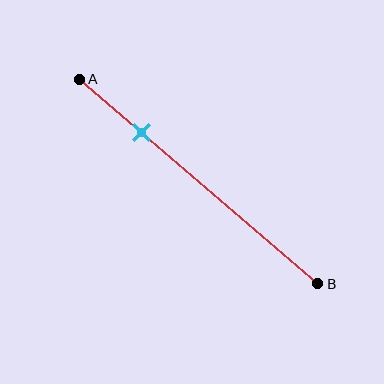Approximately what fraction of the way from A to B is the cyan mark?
The cyan mark is approximately 25% of the way from A to B.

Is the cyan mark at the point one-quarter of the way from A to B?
Yes, the mark is approximately at the one-quarter point.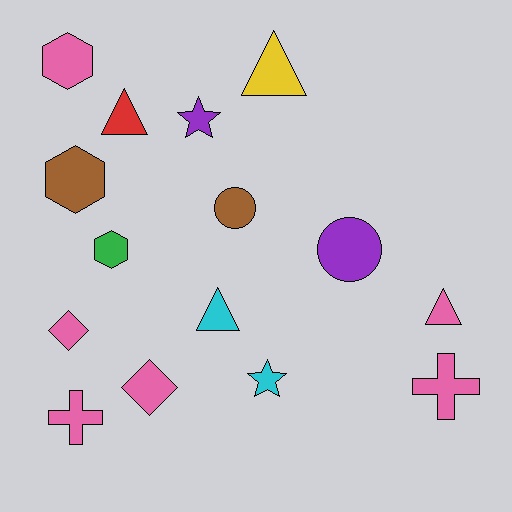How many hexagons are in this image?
There are 3 hexagons.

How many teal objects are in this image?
There are no teal objects.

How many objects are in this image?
There are 15 objects.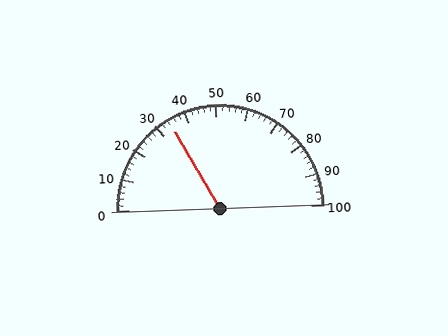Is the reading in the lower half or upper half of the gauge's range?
The reading is in the lower half of the range (0 to 100).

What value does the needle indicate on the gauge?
The needle indicates approximately 34.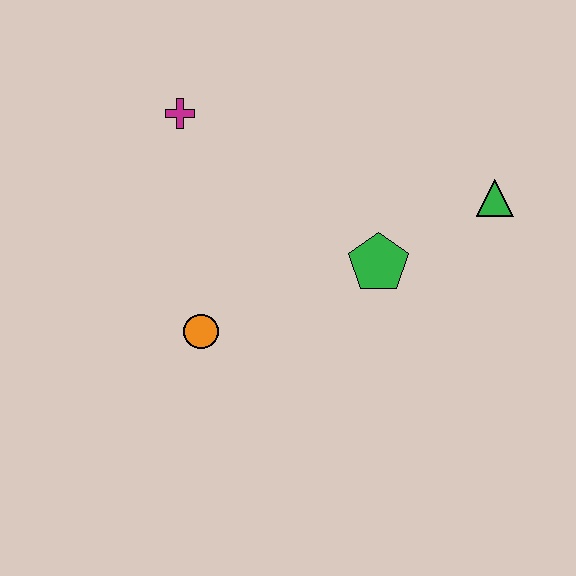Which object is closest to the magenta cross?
The orange circle is closest to the magenta cross.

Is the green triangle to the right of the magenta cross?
Yes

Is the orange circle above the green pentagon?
No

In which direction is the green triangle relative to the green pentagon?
The green triangle is to the right of the green pentagon.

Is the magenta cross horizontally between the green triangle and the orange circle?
No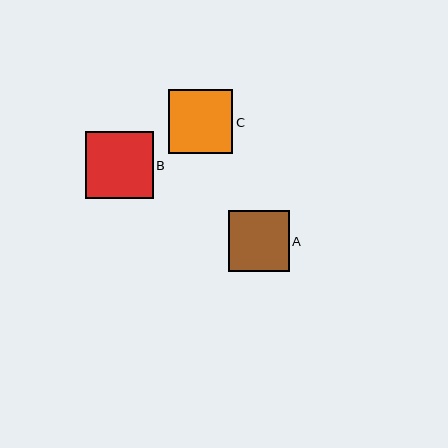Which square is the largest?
Square B is the largest with a size of approximately 67 pixels.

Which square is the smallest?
Square A is the smallest with a size of approximately 61 pixels.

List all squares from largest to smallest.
From largest to smallest: B, C, A.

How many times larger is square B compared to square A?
Square B is approximately 1.1 times the size of square A.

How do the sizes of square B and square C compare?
Square B and square C are approximately the same size.